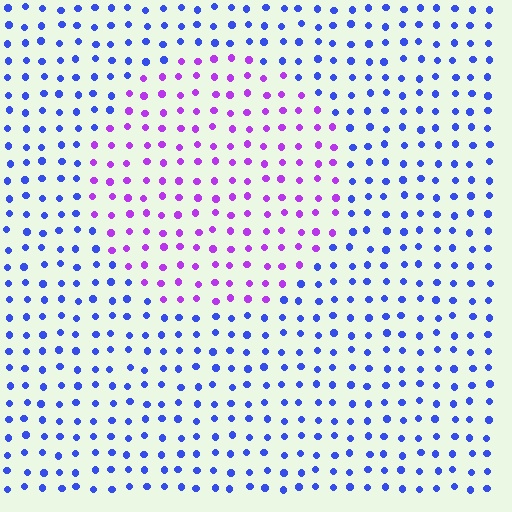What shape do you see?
I see a circle.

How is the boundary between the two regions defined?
The boundary is defined purely by a slight shift in hue (about 52 degrees). Spacing, size, and orientation are identical on both sides.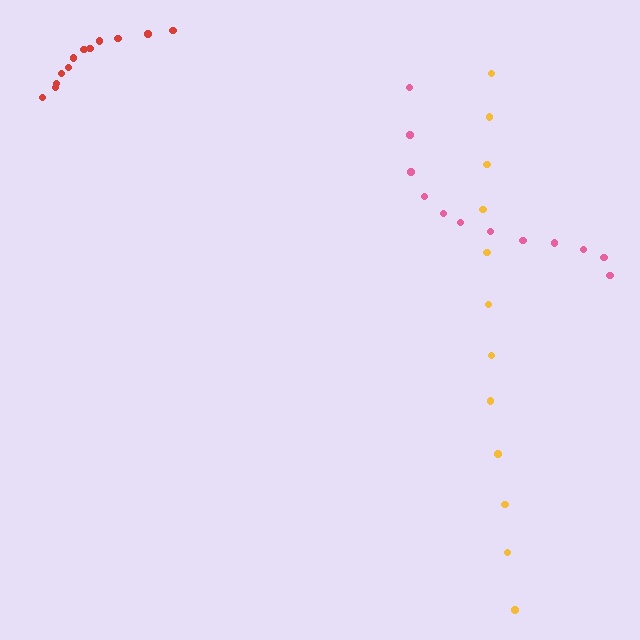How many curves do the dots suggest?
There are 3 distinct paths.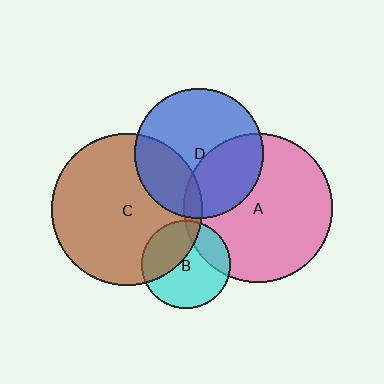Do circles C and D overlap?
Yes.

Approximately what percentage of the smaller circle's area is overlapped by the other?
Approximately 25%.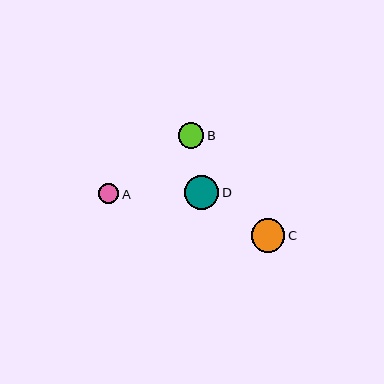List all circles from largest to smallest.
From largest to smallest: D, C, B, A.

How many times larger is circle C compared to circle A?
Circle C is approximately 1.6 times the size of circle A.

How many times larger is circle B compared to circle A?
Circle B is approximately 1.3 times the size of circle A.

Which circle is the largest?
Circle D is the largest with a size of approximately 35 pixels.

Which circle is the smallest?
Circle A is the smallest with a size of approximately 20 pixels.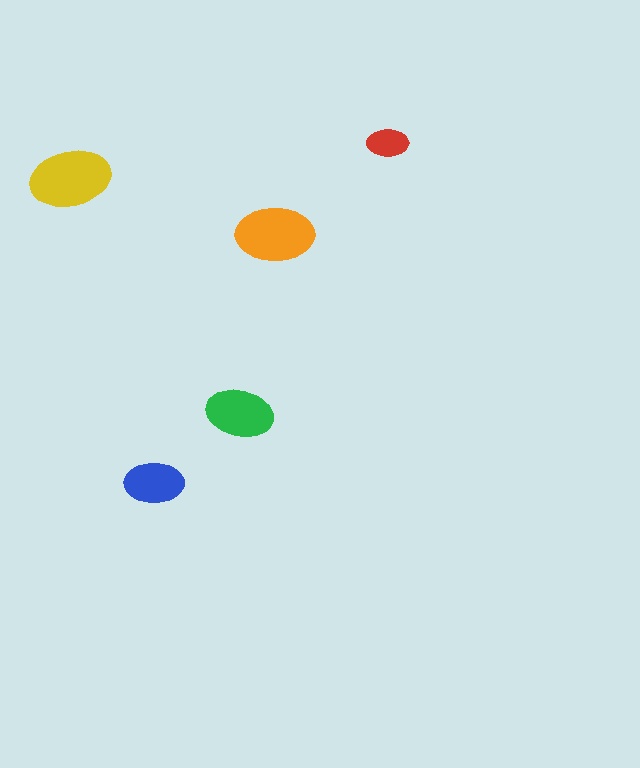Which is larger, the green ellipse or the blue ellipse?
The green one.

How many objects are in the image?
There are 5 objects in the image.